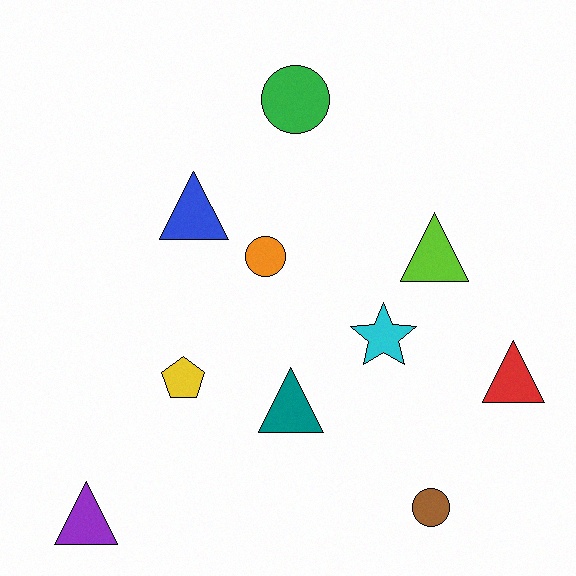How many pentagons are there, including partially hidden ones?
There is 1 pentagon.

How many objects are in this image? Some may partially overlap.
There are 10 objects.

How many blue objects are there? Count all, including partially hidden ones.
There is 1 blue object.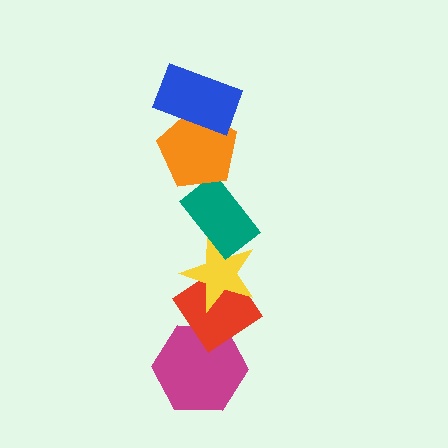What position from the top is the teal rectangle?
The teal rectangle is 3rd from the top.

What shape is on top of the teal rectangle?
The orange pentagon is on top of the teal rectangle.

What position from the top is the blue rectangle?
The blue rectangle is 1st from the top.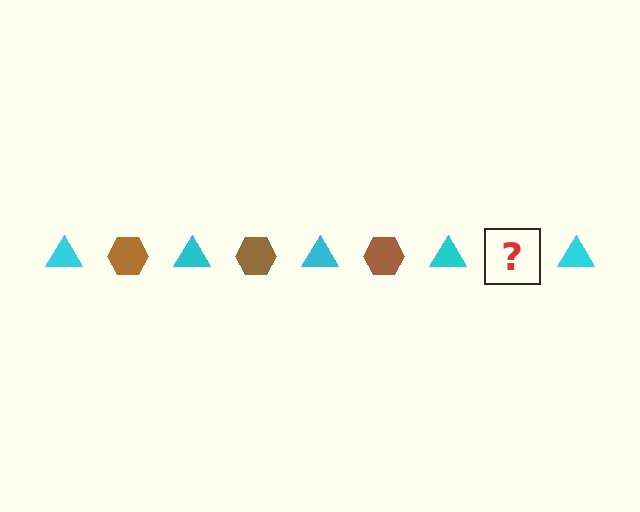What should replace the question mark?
The question mark should be replaced with a brown hexagon.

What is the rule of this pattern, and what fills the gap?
The rule is that the pattern alternates between cyan triangle and brown hexagon. The gap should be filled with a brown hexagon.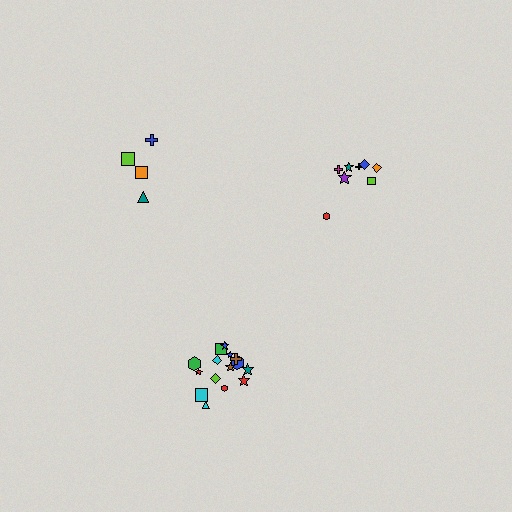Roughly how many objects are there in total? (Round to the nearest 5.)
Roughly 25 objects in total.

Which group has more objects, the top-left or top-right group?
The top-right group.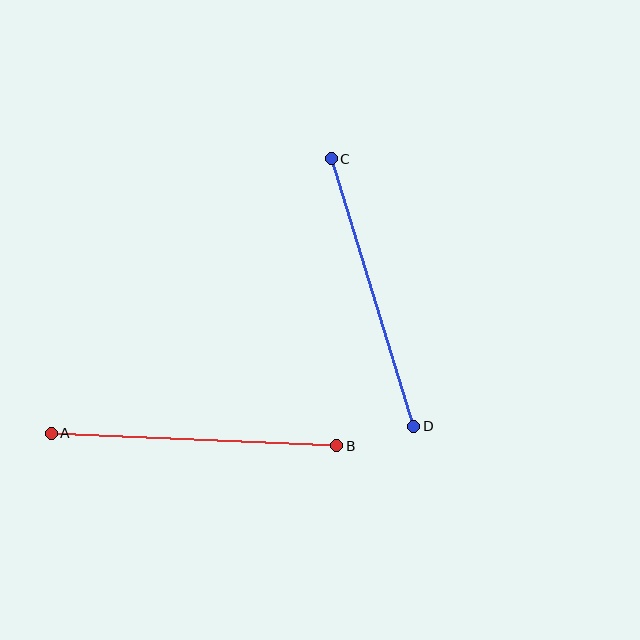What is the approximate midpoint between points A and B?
The midpoint is at approximately (194, 440) pixels.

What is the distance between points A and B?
The distance is approximately 286 pixels.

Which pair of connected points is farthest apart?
Points A and B are farthest apart.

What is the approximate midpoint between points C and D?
The midpoint is at approximately (373, 293) pixels.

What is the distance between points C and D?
The distance is approximately 280 pixels.